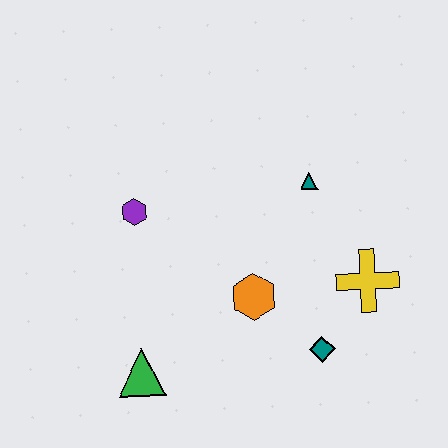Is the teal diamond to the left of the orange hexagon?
No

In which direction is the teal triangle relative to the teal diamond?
The teal triangle is above the teal diamond.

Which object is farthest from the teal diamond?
The purple hexagon is farthest from the teal diamond.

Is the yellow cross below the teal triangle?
Yes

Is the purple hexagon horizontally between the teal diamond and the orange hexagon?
No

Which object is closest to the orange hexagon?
The teal diamond is closest to the orange hexagon.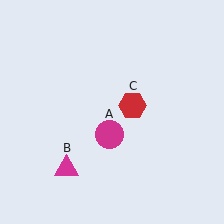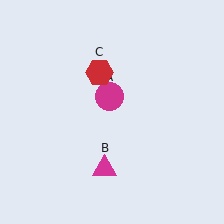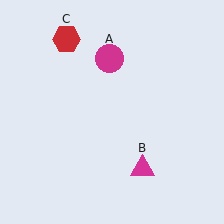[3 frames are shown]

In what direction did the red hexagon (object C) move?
The red hexagon (object C) moved up and to the left.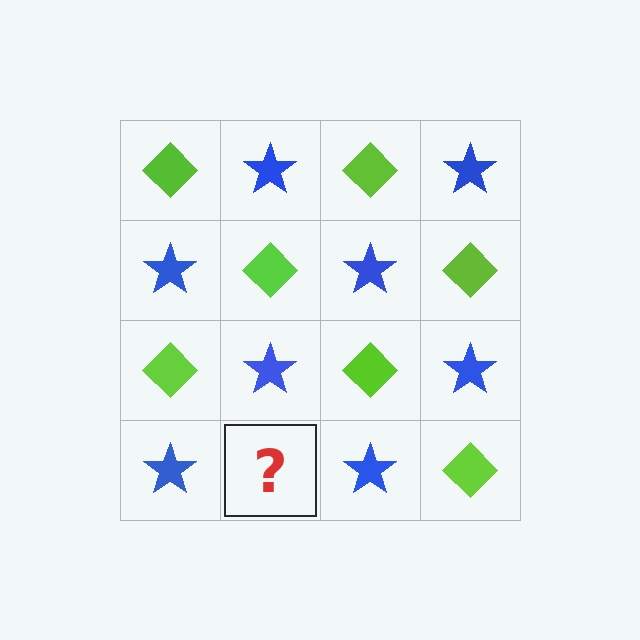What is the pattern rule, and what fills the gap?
The rule is that it alternates lime diamond and blue star in a checkerboard pattern. The gap should be filled with a lime diamond.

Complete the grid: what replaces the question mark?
The question mark should be replaced with a lime diamond.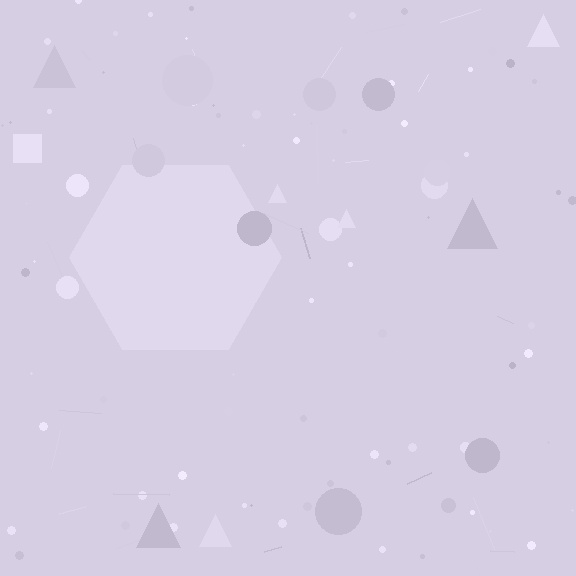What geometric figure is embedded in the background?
A hexagon is embedded in the background.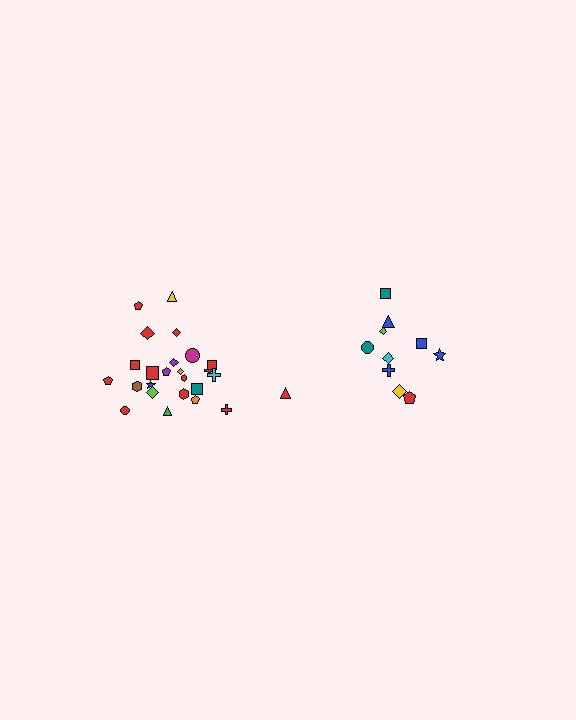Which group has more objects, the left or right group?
The left group.